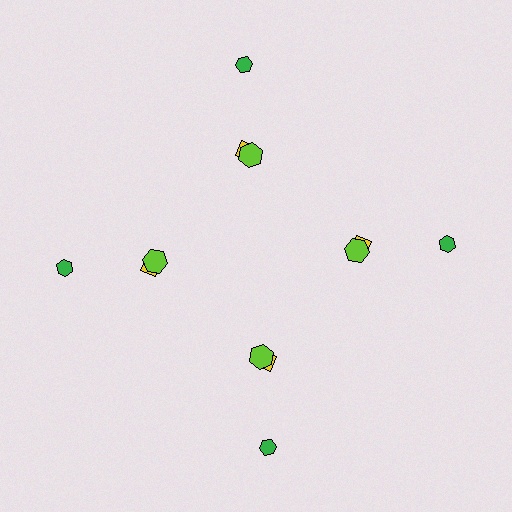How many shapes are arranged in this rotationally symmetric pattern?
There are 12 shapes, arranged in 4 groups of 3.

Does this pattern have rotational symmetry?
Yes, this pattern has 4-fold rotational symmetry. It looks the same after rotating 90 degrees around the center.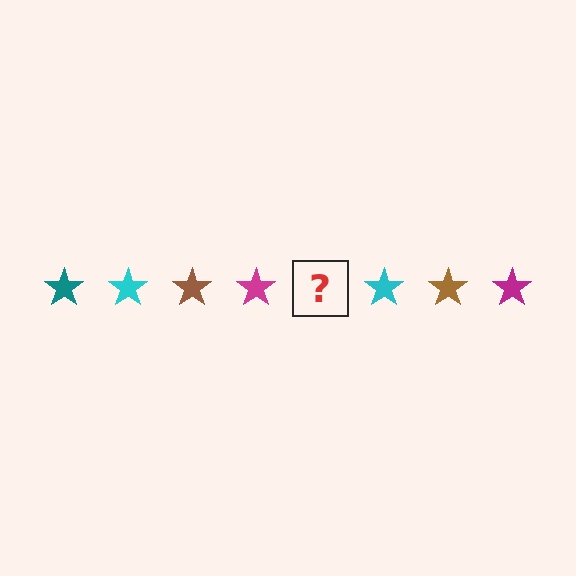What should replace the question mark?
The question mark should be replaced with a teal star.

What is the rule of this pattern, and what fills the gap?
The rule is that the pattern cycles through teal, cyan, brown, magenta stars. The gap should be filled with a teal star.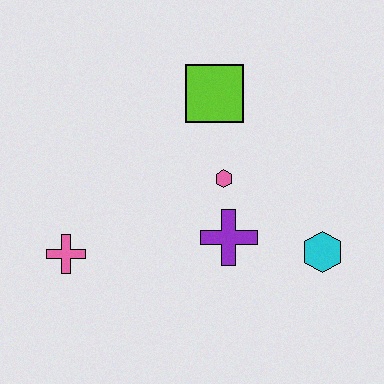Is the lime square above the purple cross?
Yes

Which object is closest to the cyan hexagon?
The purple cross is closest to the cyan hexagon.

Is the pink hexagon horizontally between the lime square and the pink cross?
No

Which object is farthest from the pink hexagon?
The pink cross is farthest from the pink hexagon.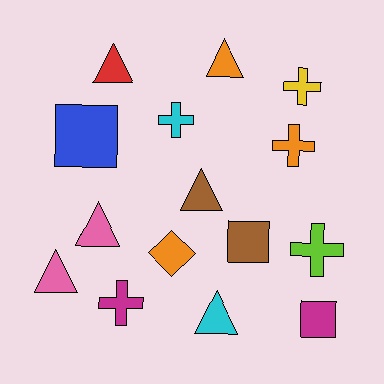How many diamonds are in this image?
There is 1 diamond.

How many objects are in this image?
There are 15 objects.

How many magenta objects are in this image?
There are 2 magenta objects.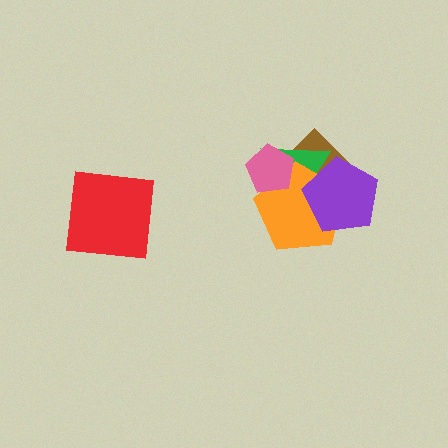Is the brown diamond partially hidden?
Yes, it is partially covered by another shape.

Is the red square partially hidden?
No, no other shape covers it.